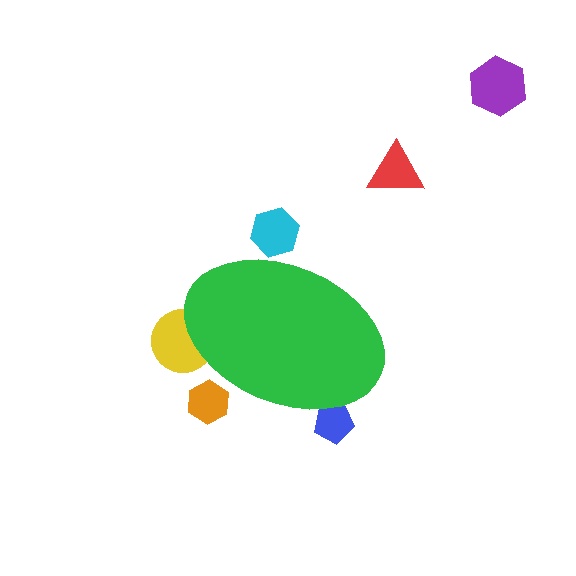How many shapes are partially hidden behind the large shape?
4 shapes are partially hidden.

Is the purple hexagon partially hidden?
No, the purple hexagon is fully visible.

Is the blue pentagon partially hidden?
Yes, the blue pentagon is partially hidden behind the green ellipse.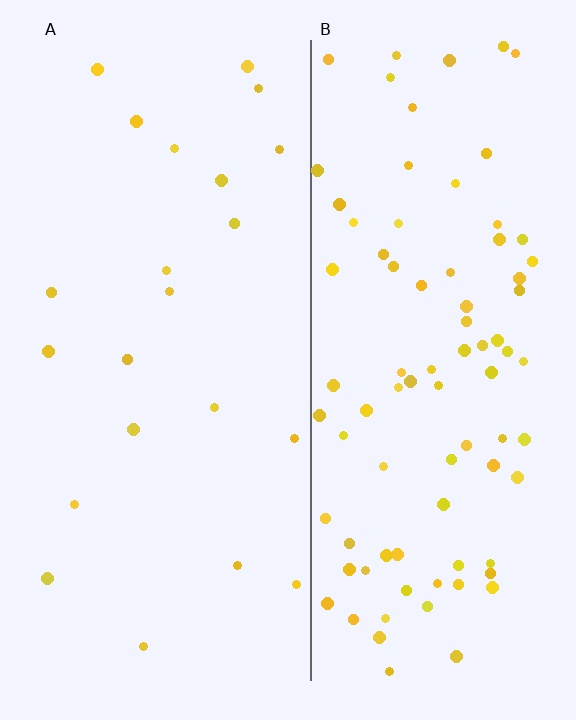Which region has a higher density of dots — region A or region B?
B (the right).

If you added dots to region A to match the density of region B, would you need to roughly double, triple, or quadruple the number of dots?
Approximately quadruple.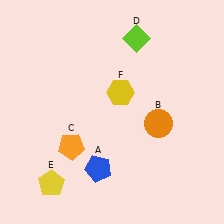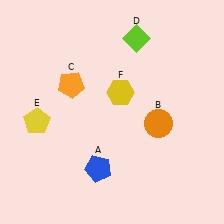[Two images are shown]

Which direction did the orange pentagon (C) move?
The orange pentagon (C) moved up.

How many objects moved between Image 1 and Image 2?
2 objects moved between the two images.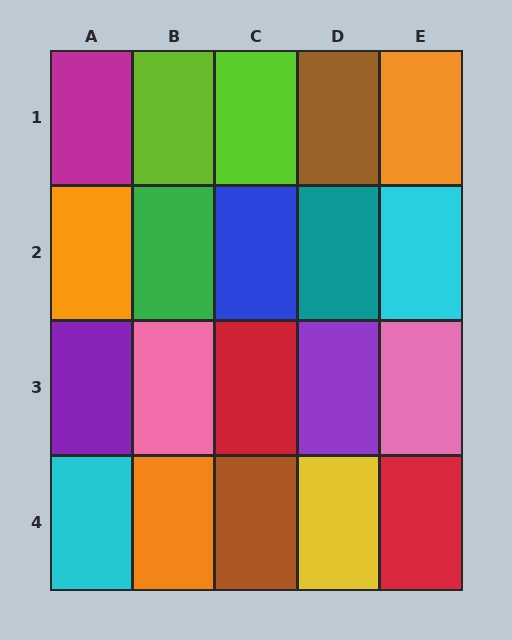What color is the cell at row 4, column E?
Red.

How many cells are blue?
1 cell is blue.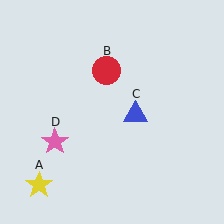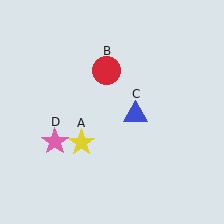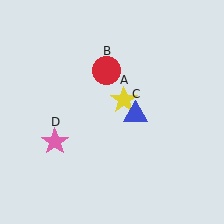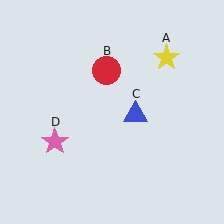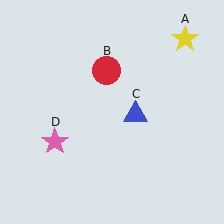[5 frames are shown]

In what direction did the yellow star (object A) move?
The yellow star (object A) moved up and to the right.